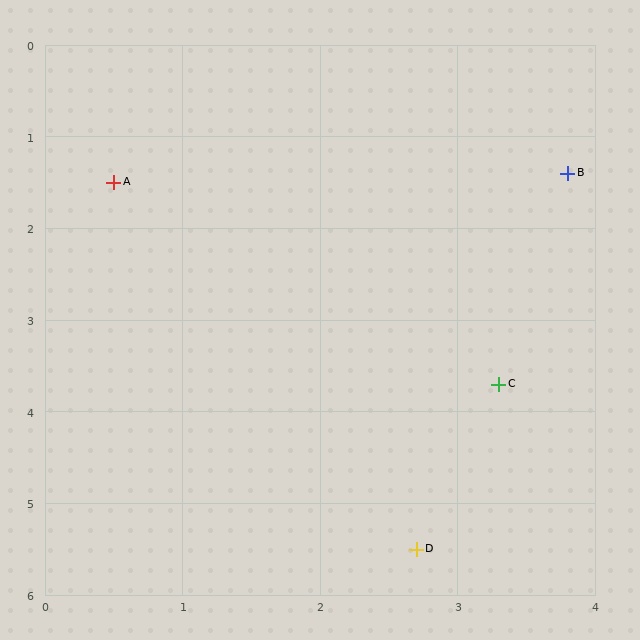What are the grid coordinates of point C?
Point C is at approximately (3.3, 3.7).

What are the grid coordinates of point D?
Point D is at approximately (2.7, 5.5).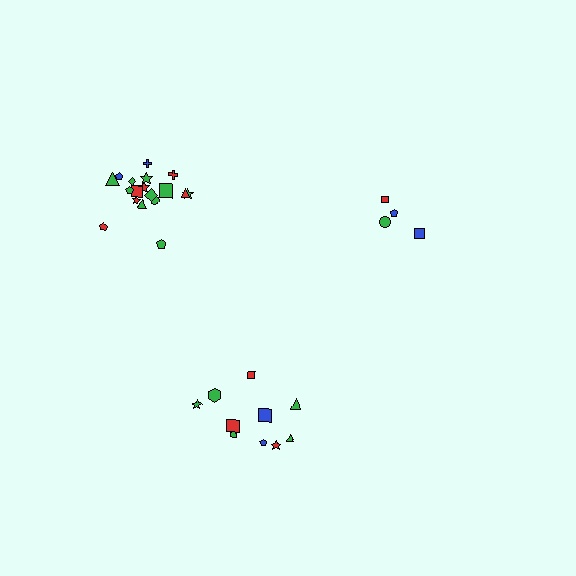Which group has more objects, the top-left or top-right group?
The top-left group.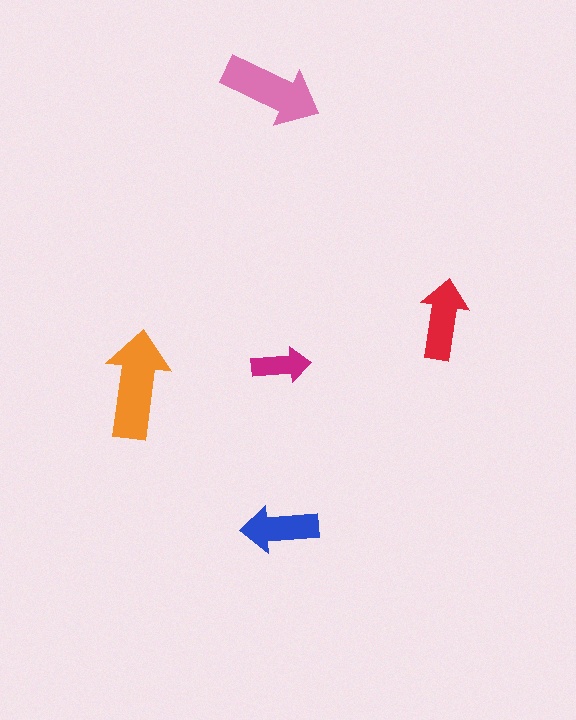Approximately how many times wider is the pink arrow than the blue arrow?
About 1.5 times wider.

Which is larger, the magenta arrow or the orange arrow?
The orange one.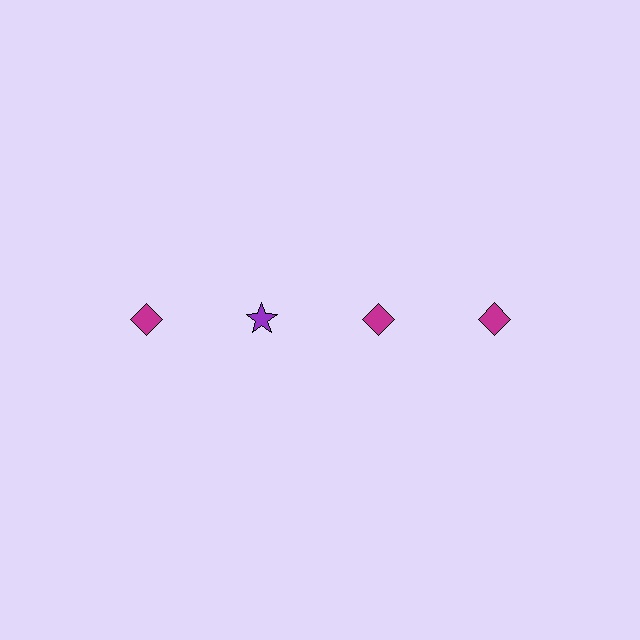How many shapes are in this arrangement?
There are 4 shapes arranged in a grid pattern.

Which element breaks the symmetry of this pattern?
The purple star in the top row, second from left column breaks the symmetry. All other shapes are magenta diamonds.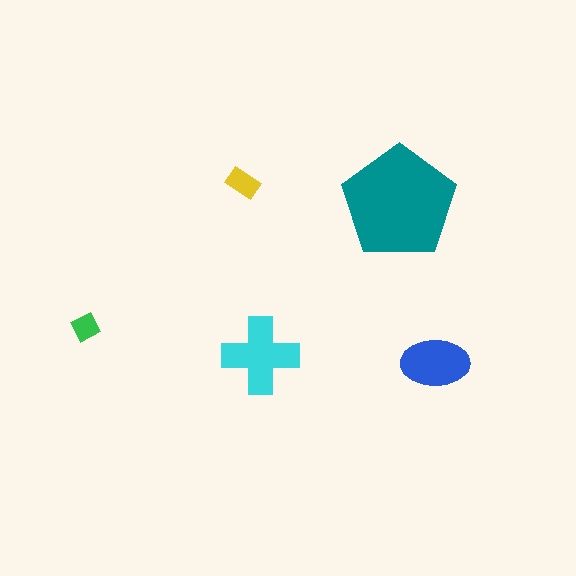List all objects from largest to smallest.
The teal pentagon, the cyan cross, the blue ellipse, the yellow rectangle, the green diamond.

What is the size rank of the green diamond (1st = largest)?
5th.